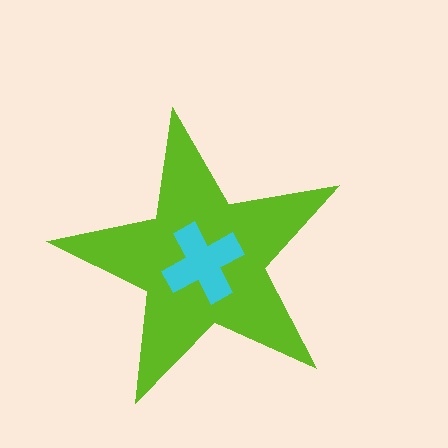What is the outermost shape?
The lime star.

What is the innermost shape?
The cyan cross.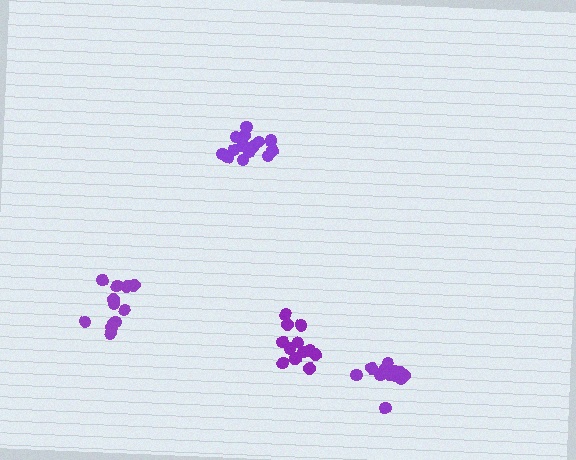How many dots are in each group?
Group 1: 14 dots, Group 2: 12 dots, Group 3: 12 dots, Group 4: 14 dots (52 total).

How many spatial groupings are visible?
There are 4 spatial groupings.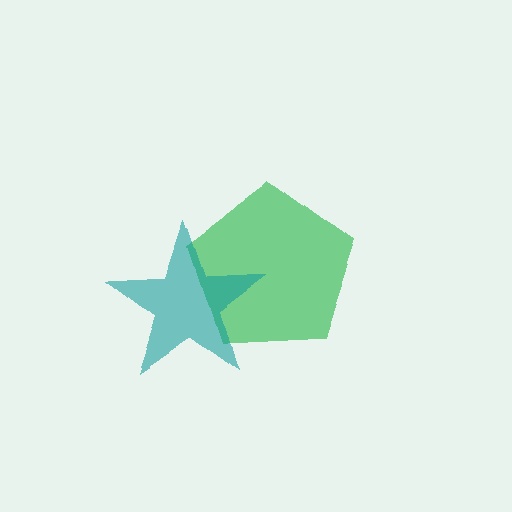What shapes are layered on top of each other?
The layered shapes are: a green pentagon, a teal star.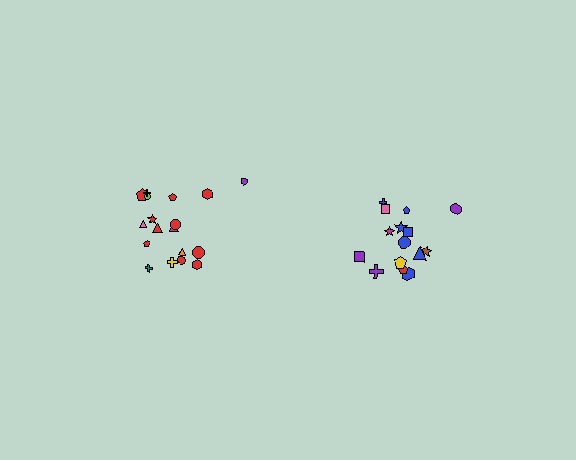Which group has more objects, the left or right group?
The left group.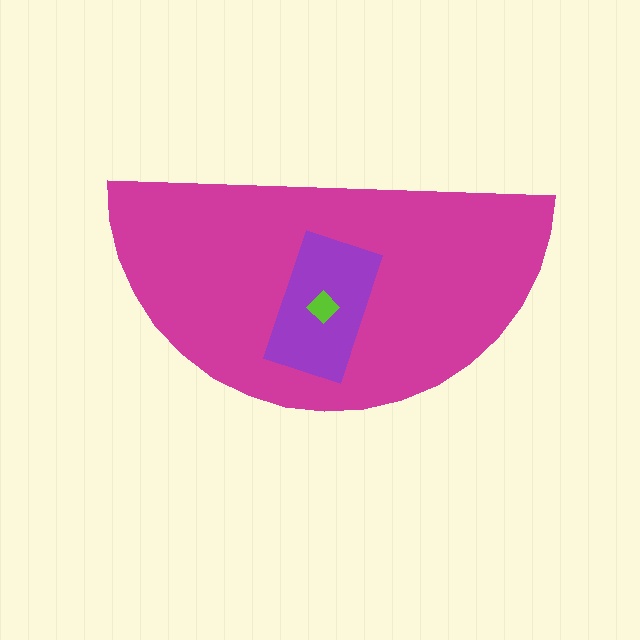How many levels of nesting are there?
3.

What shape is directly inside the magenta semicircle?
The purple rectangle.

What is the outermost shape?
The magenta semicircle.